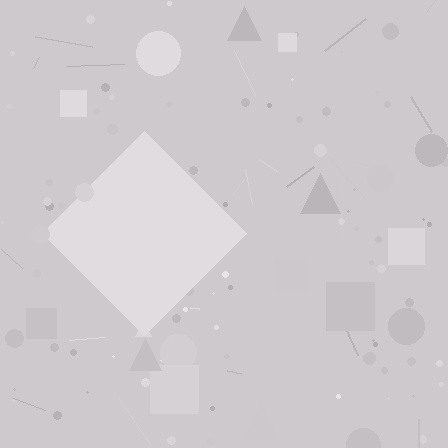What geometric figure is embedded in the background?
A diamond is embedded in the background.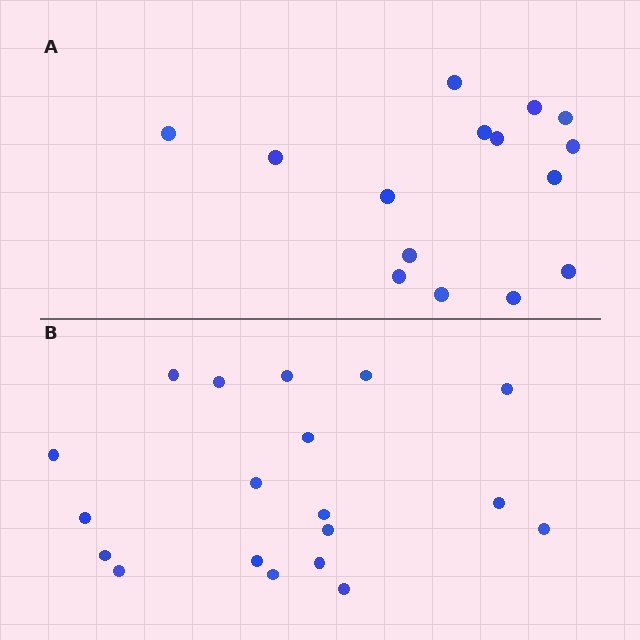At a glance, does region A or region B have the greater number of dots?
Region B (the bottom region) has more dots.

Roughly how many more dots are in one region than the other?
Region B has about 4 more dots than region A.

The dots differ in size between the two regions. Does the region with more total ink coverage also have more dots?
No. Region A has more total ink coverage because its dots are larger, but region B actually contains more individual dots. Total area can be misleading — the number of items is what matters here.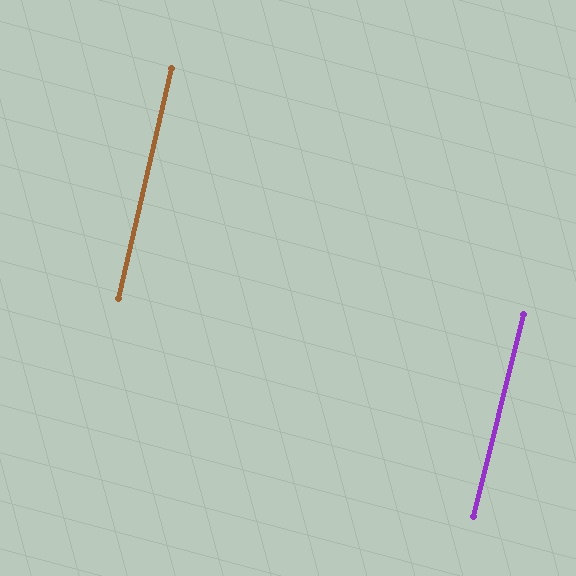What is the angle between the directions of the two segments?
Approximately 1 degree.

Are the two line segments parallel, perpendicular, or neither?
Parallel — their directions differ by only 0.9°.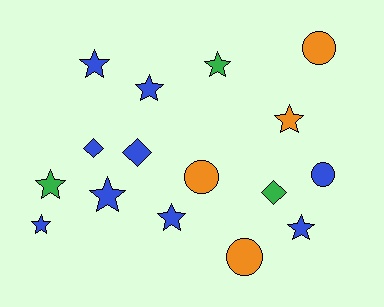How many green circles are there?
There are no green circles.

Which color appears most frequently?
Blue, with 9 objects.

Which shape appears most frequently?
Star, with 9 objects.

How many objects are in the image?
There are 16 objects.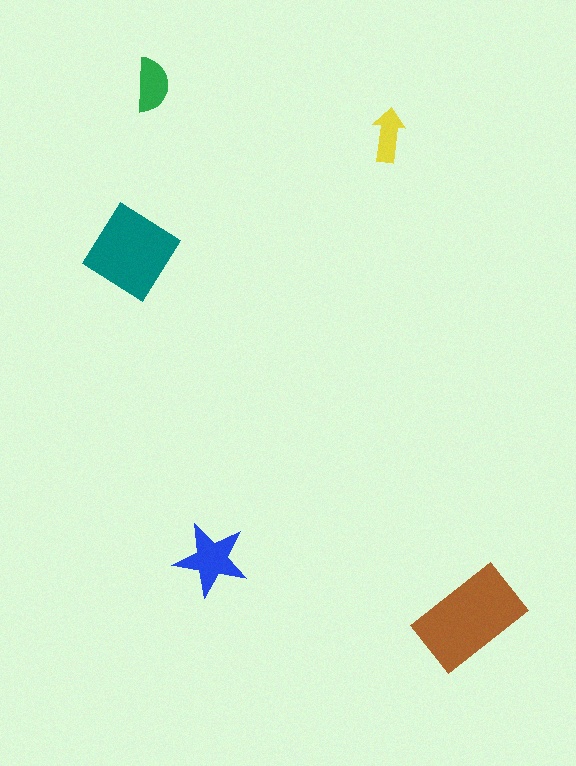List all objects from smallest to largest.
The yellow arrow, the green semicircle, the blue star, the teal diamond, the brown rectangle.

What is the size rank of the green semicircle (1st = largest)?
4th.